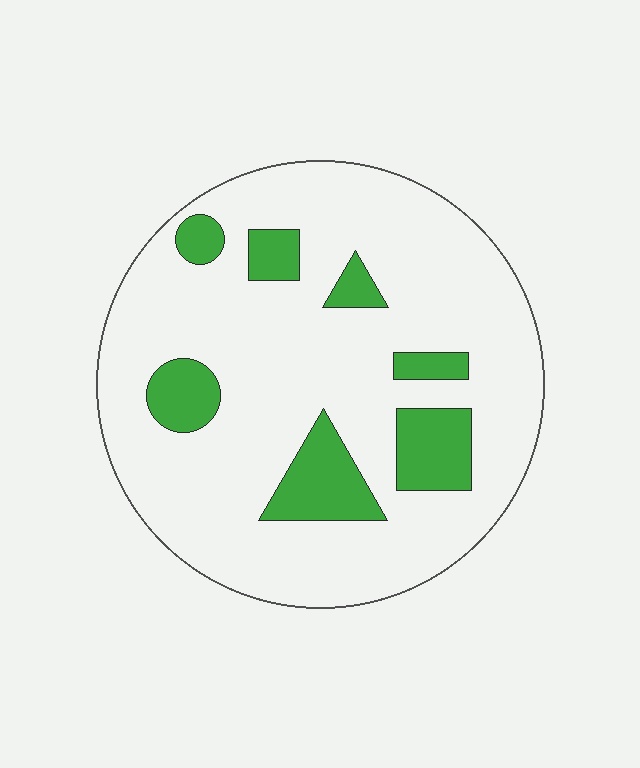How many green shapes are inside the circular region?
7.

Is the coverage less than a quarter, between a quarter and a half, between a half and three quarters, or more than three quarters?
Less than a quarter.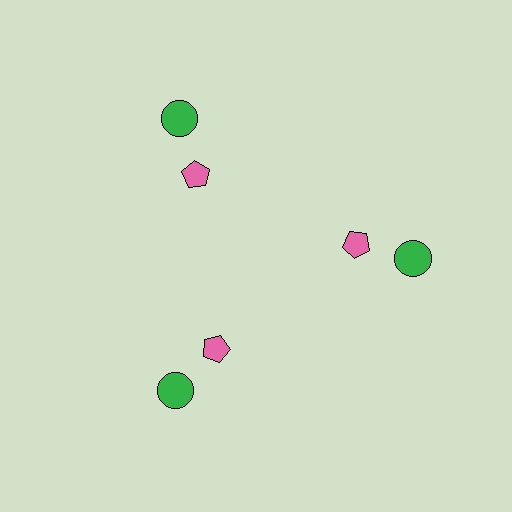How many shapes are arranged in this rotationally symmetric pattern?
There are 6 shapes, arranged in 3 groups of 2.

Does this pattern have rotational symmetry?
Yes, this pattern has 3-fold rotational symmetry. It looks the same after rotating 120 degrees around the center.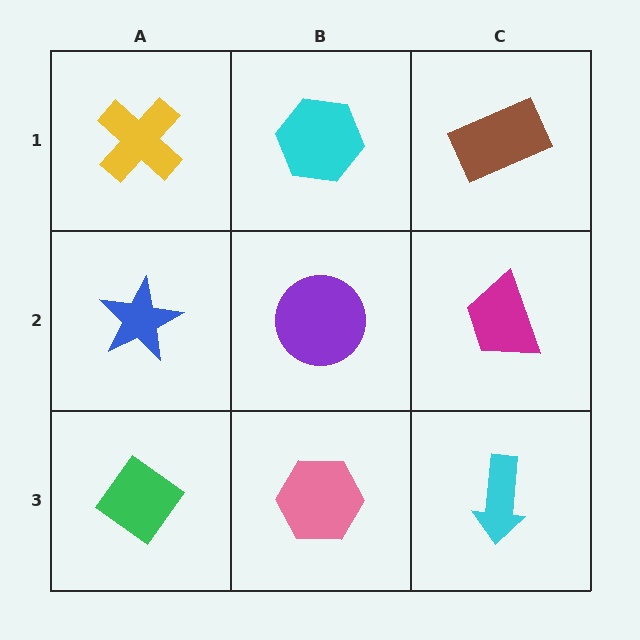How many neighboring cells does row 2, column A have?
3.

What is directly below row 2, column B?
A pink hexagon.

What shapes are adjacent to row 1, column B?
A purple circle (row 2, column B), a yellow cross (row 1, column A), a brown rectangle (row 1, column C).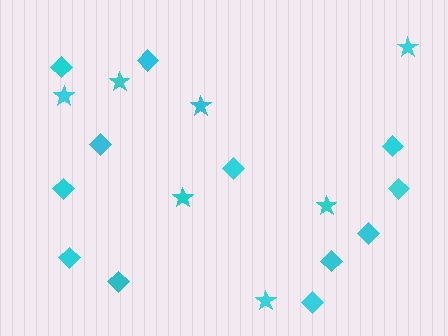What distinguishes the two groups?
There are 2 groups: one group of diamonds (12) and one group of stars (7).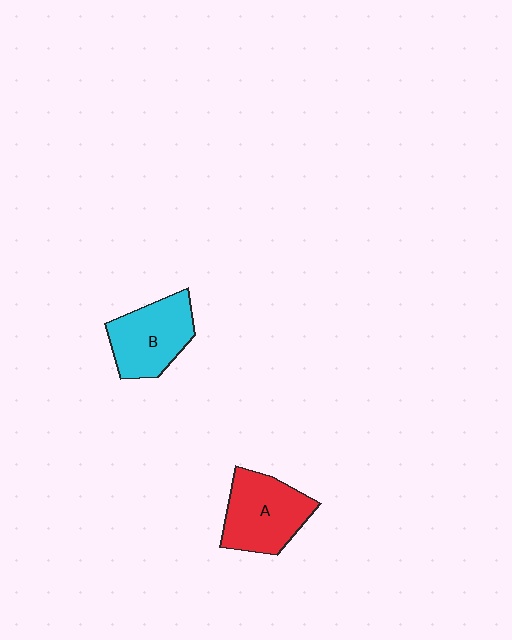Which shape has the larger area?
Shape A (red).